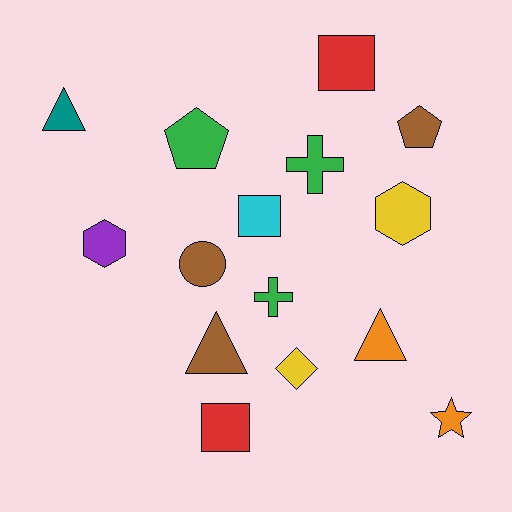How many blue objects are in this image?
There are no blue objects.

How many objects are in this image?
There are 15 objects.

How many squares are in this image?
There are 3 squares.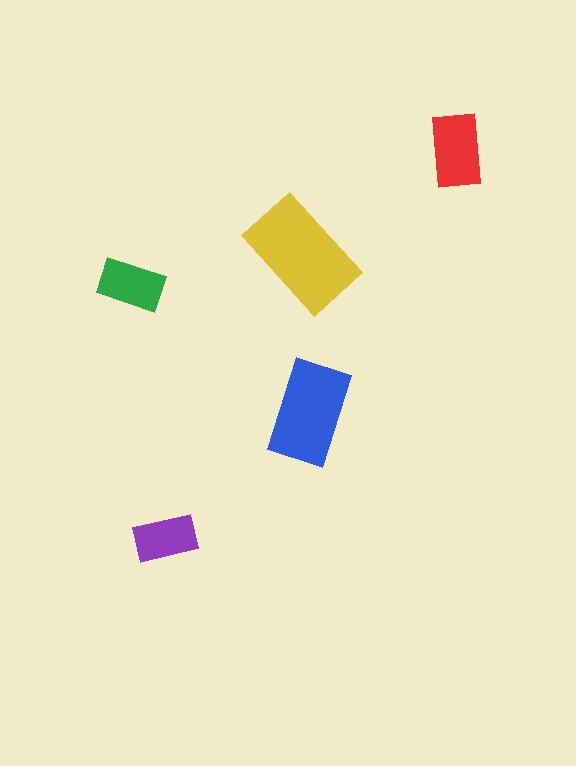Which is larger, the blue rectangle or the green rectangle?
The blue one.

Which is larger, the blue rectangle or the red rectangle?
The blue one.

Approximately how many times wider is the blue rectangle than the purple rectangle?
About 1.5 times wider.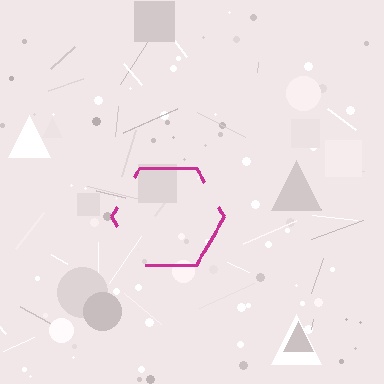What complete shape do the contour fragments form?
The contour fragments form a hexagon.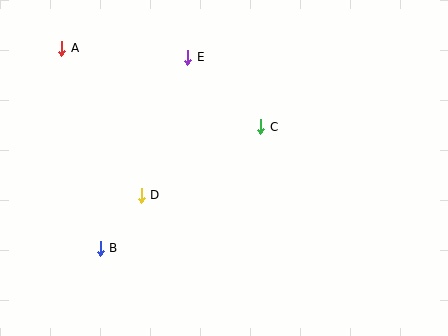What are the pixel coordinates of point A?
Point A is at (62, 48).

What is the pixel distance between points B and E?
The distance between B and E is 210 pixels.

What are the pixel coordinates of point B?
Point B is at (100, 248).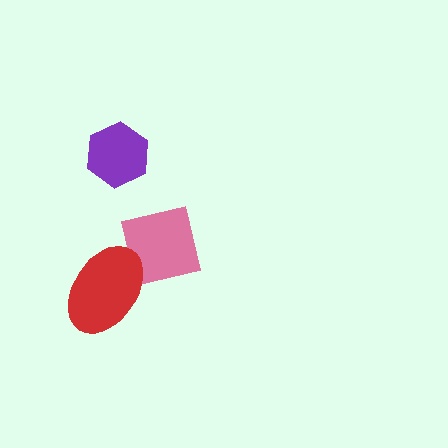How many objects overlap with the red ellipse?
1 object overlaps with the red ellipse.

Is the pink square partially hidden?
Yes, it is partially covered by another shape.